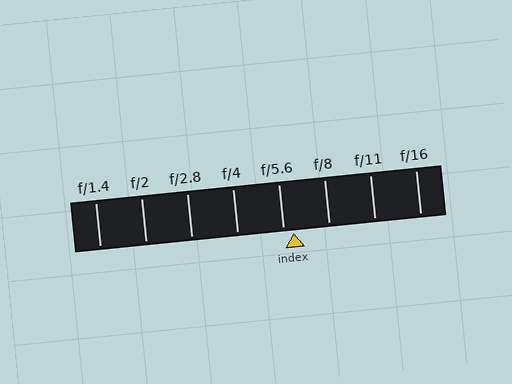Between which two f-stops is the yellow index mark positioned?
The index mark is between f/5.6 and f/8.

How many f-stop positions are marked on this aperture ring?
There are 8 f-stop positions marked.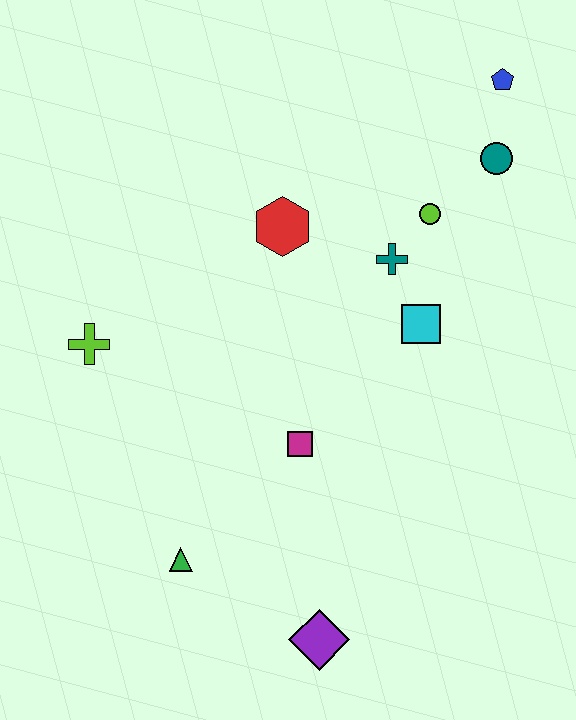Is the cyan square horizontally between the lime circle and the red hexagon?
Yes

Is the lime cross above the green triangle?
Yes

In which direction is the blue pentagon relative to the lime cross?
The blue pentagon is to the right of the lime cross.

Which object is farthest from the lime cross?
The blue pentagon is farthest from the lime cross.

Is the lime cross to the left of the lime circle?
Yes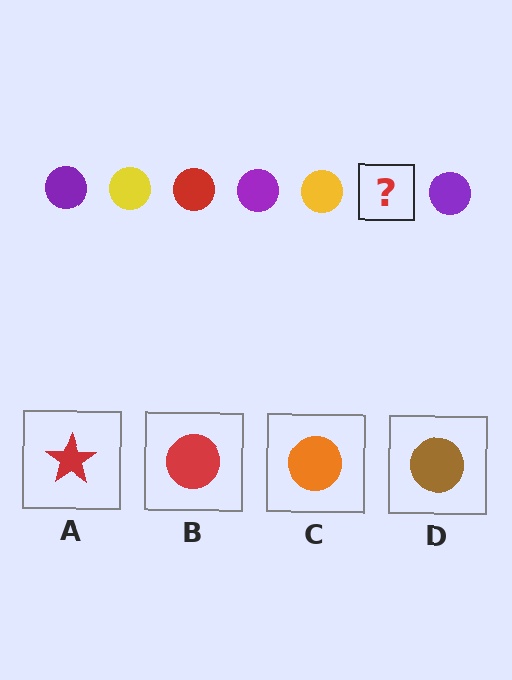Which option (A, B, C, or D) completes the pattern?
B.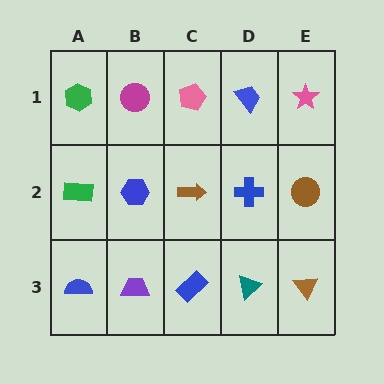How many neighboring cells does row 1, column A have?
2.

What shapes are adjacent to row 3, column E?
A brown circle (row 2, column E), a teal triangle (row 3, column D).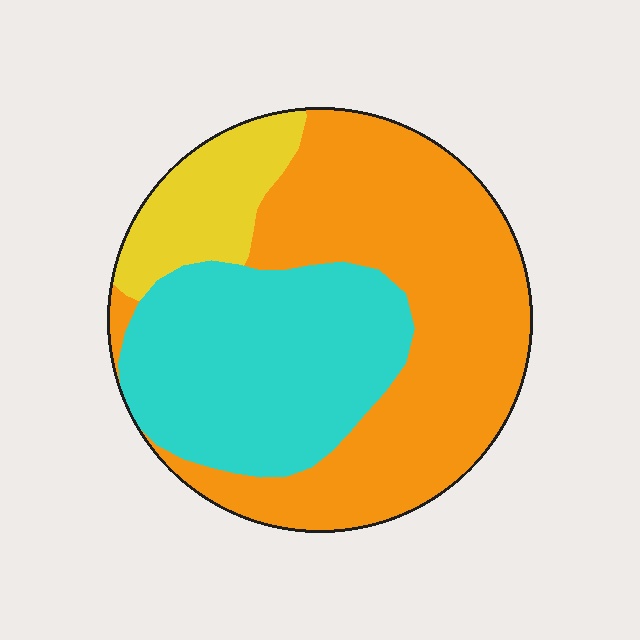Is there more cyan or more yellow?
Cyan.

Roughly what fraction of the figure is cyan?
Cyan takes up about one third (1/3) of the figure.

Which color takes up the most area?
Orange, at roughly 50%.